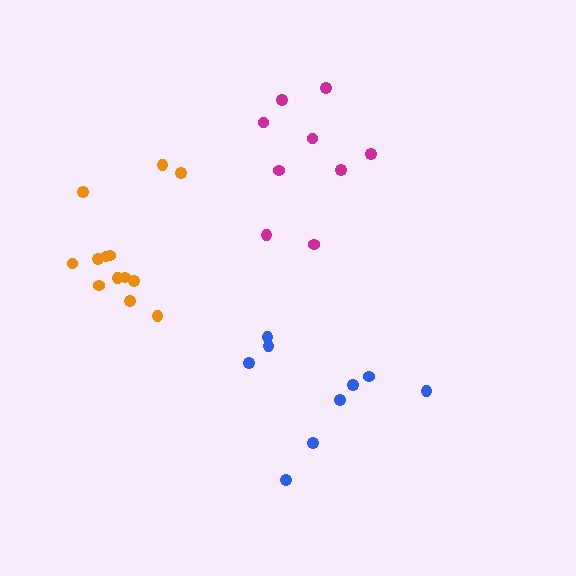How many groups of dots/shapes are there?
There are 3 groups.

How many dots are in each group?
Group 1: 9 dots, Group 2: 13 dots, Group 3: 9 dots (31 total).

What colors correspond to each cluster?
The clusters are colored: blue, orange, magenta.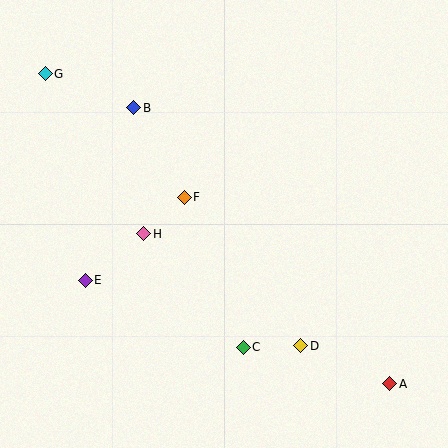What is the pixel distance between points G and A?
The distance between G and A is 463 pixels.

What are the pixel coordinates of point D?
Point D is at (300, 346).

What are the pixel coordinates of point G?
Point G is at (45, 74).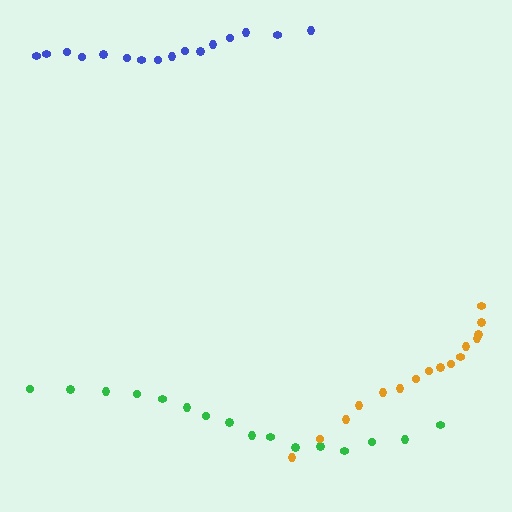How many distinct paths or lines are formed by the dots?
There are 3 distinct paths.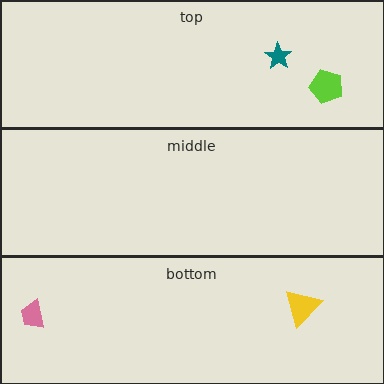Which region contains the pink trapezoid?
The bottom region.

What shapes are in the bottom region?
The yellow triangle, the pink trapezoid.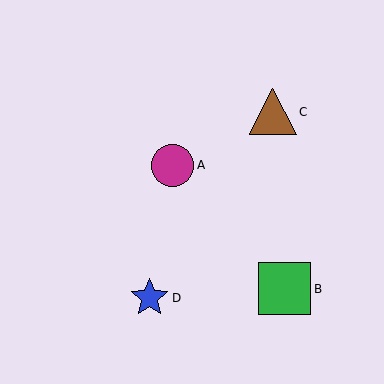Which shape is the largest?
The green square (labeled B) is the largest.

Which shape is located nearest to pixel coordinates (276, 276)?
The green square (labeled B) at (285, 289) is nearest to that location.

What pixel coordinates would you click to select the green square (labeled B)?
Click at (285, 289) to select the green square B.